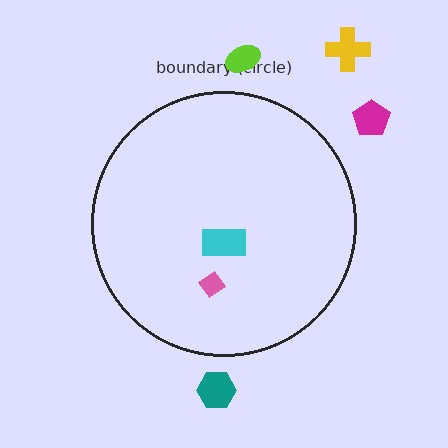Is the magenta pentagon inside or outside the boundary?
Outside.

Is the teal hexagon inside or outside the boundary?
Outside.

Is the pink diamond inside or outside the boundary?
Inside.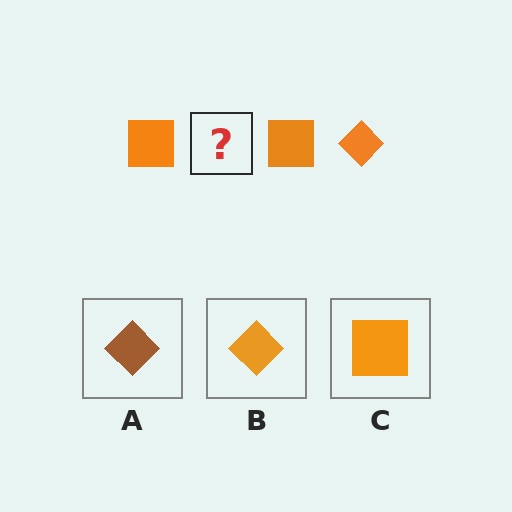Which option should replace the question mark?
Option B.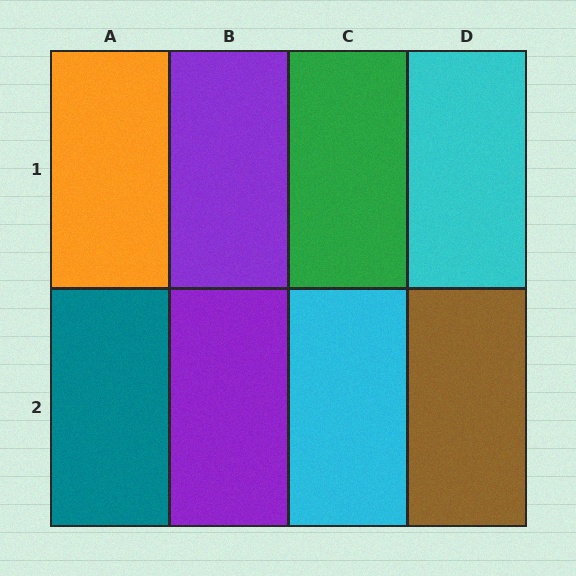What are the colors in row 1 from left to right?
Orange, purple, green, cyan.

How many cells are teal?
1 cell is teal.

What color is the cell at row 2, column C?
Cyan.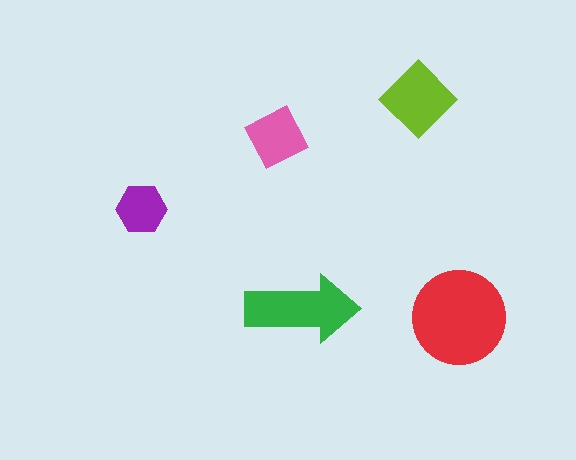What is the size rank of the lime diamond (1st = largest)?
3rd.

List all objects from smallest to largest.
The purple hexagon, the pink square, the lime diamond, the green arrow, the red circle.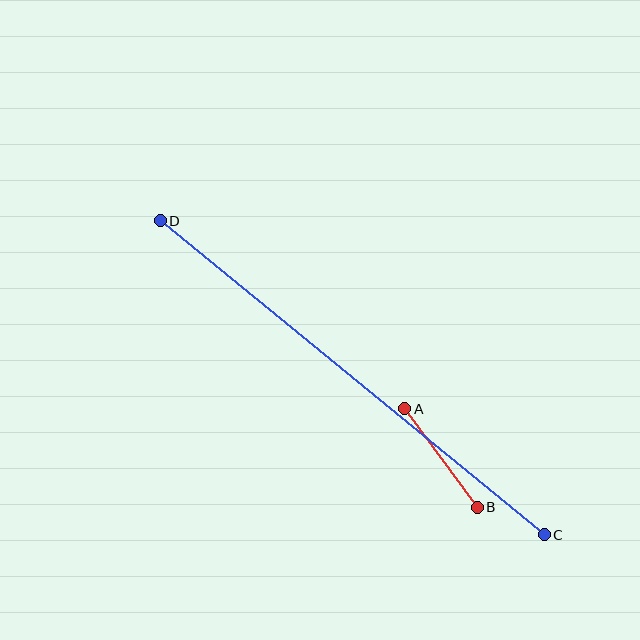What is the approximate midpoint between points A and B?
The midpoint is at approximately (441, 458) pixels.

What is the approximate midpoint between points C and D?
The midpoint is at approximately (352, 378) pixels.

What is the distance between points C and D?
The distance is approximately 496 pixels.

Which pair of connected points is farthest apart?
Points C and D are farthest apart.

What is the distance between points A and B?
The distance is approximately 122 pixels.